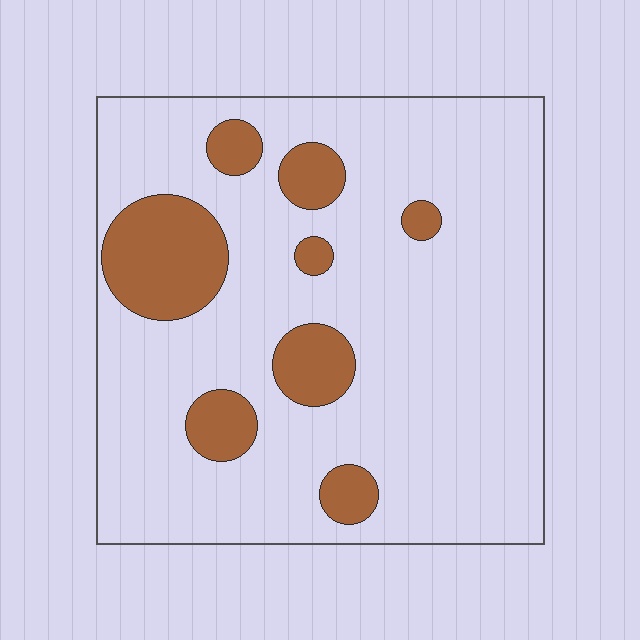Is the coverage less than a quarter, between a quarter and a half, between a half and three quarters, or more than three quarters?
Less than a quarter.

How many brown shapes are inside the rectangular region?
8.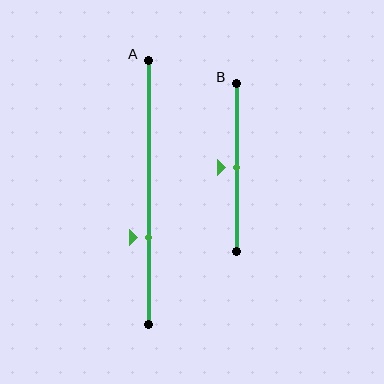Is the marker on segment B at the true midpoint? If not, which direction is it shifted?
Yes, the marker on segment B is at the true midpoint.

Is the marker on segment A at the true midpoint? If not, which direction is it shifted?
No, the marker on segment A is shifted downward by about 17% of the segment length.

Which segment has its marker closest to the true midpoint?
Segment B has its marker closest to the true midpoint.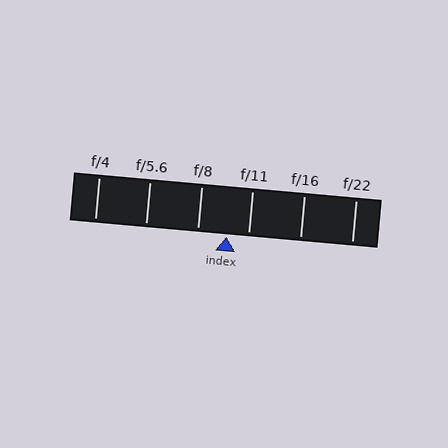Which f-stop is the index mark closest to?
The index mark is closest to f/11.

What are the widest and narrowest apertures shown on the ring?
The widest aperture shown is f/4 and the narrowest is f/22.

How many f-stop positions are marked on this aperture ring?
There are 6 f-stop positions marked.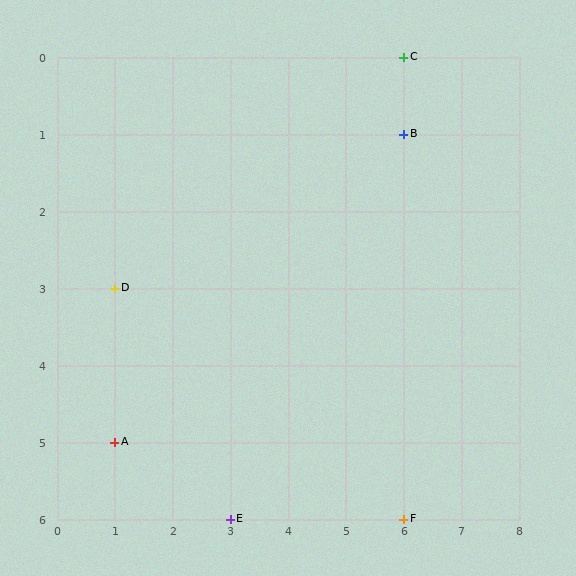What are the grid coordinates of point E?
Point E is at grid coordinates (3, 6).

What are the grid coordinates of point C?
Point C is at grid coordinates (6, 0).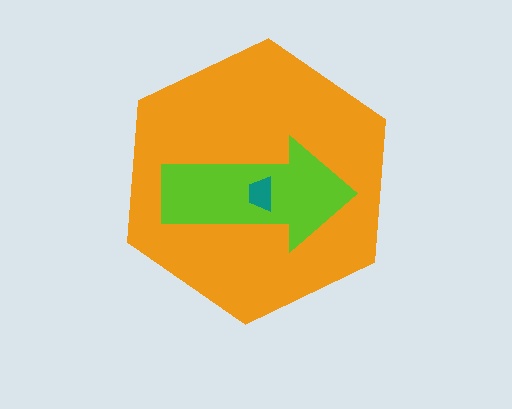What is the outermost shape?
The orange hexagon.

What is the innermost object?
The teal trapezoid.